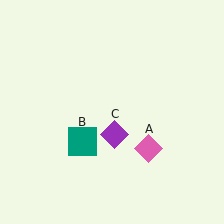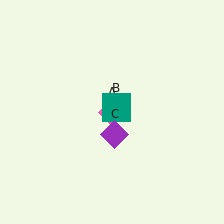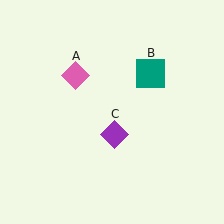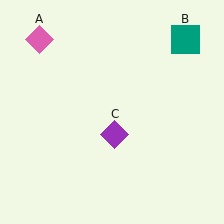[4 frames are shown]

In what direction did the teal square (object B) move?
The teal square (object B) moved up and to the right.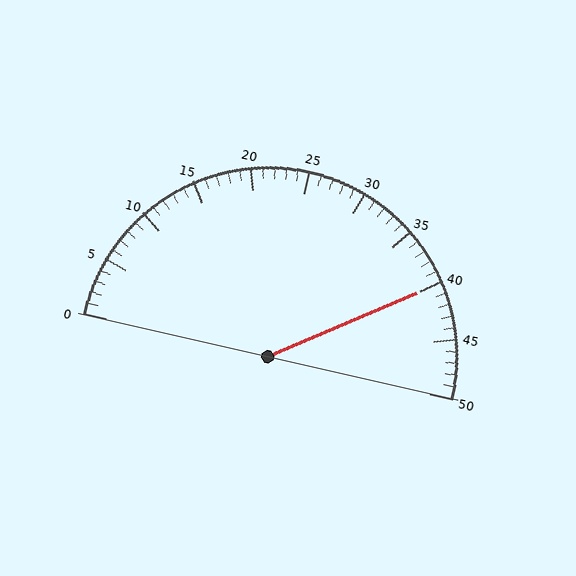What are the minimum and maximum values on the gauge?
The gauge ranges from 0 to 50.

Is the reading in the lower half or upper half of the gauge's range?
The reading is in the upper half of the range (0 to 50).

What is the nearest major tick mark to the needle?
The nearest major tick mark is 40.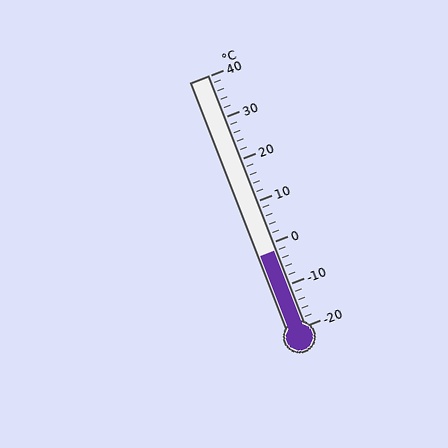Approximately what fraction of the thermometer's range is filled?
The thermometer is filled to approximately 30% of its range.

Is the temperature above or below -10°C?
The temperature is above -10°C.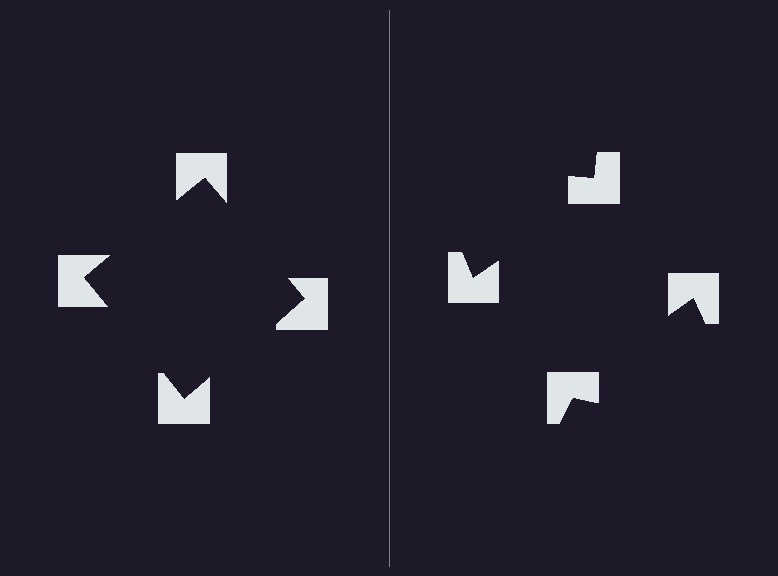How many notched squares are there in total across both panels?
8 — 4 on each side.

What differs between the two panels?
The notched squares are positioned identically on both sides; only the wedge orientations differ. On the left they align to a square; on the right they are misaligned.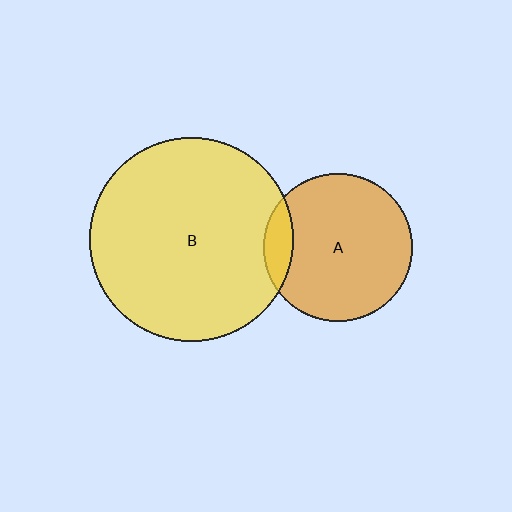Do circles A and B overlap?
Yes.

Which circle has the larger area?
Circle B (yellow).